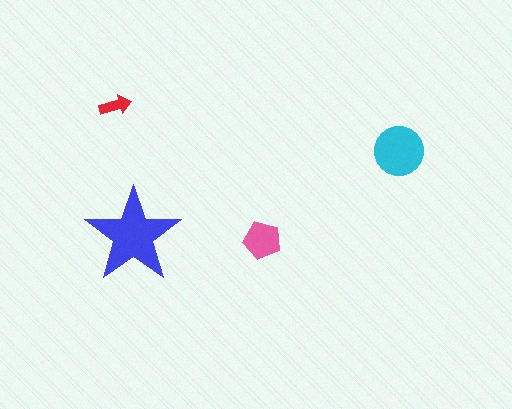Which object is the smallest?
The red arrow.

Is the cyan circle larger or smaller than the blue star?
Smaller.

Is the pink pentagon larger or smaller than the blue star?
Smaller.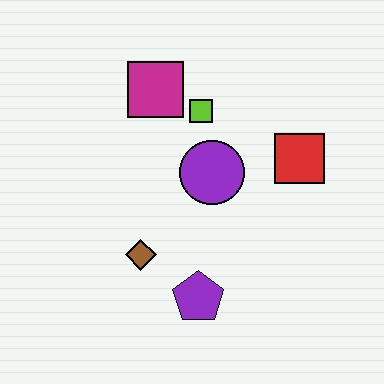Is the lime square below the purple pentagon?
No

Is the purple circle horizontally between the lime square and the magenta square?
No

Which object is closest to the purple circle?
The lime square is closest to the purple circle.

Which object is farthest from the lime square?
The purple pentagon is farthest from the lime square.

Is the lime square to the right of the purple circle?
No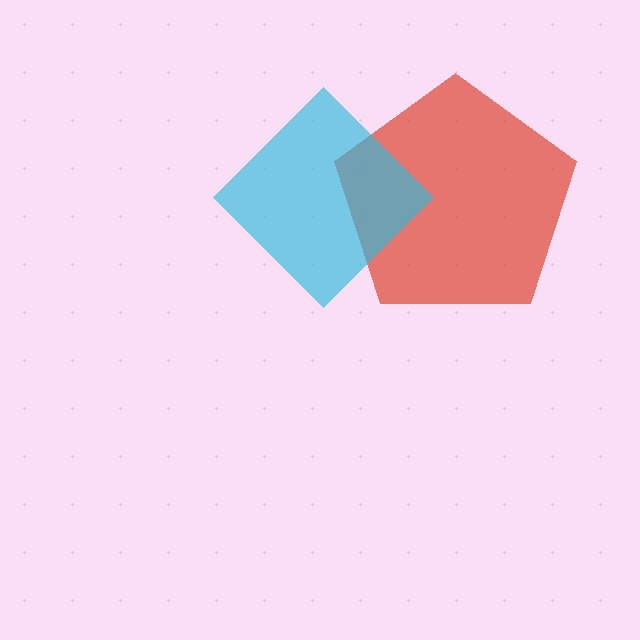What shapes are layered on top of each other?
The layered shapes are: a red pentagon, a cyan diamond.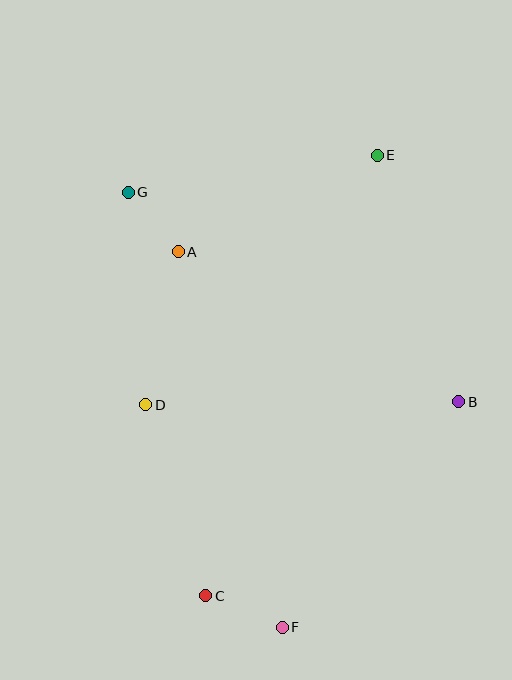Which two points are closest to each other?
Points A and G are closest to each other.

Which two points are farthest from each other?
Points E and F are farthest from each other.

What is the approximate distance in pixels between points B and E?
The distance between B and E is approximately 260 pixels.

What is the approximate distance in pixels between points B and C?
The distance between B and C is approximately 319 pixels.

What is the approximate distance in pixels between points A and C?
The distance between A and C is approximately 345 pixels.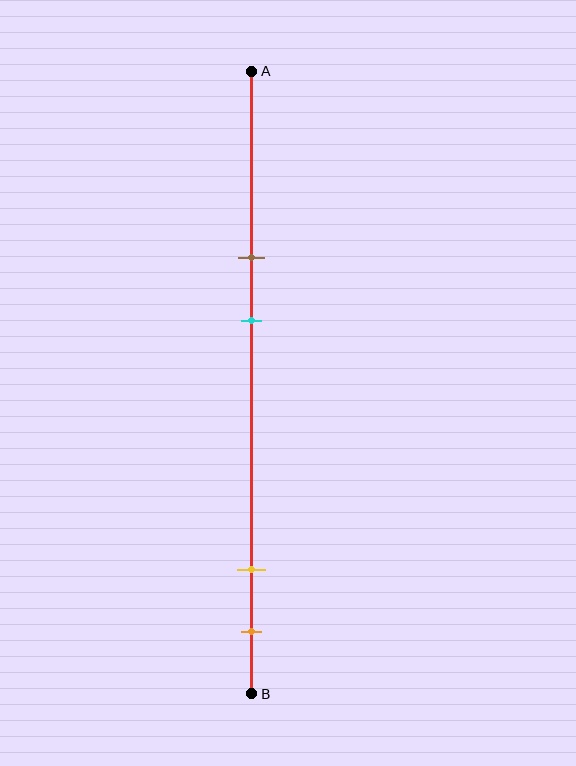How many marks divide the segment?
There are 4 marks dividing the segment.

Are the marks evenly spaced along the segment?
No, the marks are not evenly spaced.